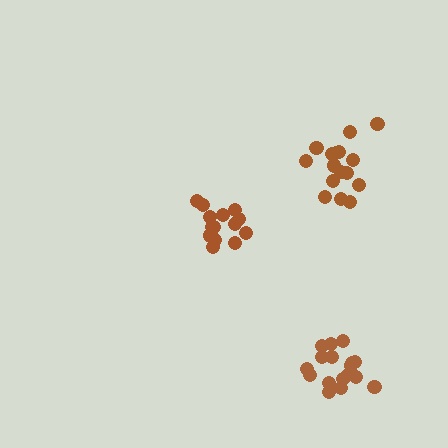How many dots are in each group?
Group 1: 17 dots, Group 2: 14 dots, Group 3: 16 dots (47 total).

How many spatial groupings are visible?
There are 3 spatial groupings.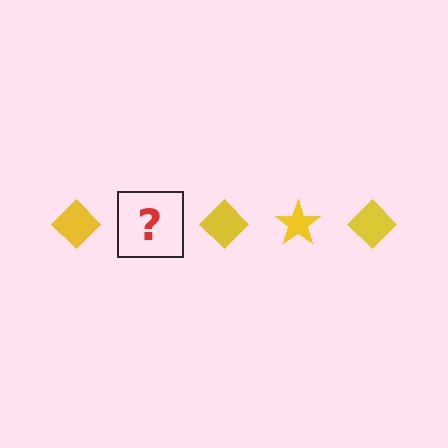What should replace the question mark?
The question mark should be replaced with a yellow star.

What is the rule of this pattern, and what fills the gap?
The rule is that the pattern cycles through diamond, star shapes in yellow. The gap should be filled with a yellow star.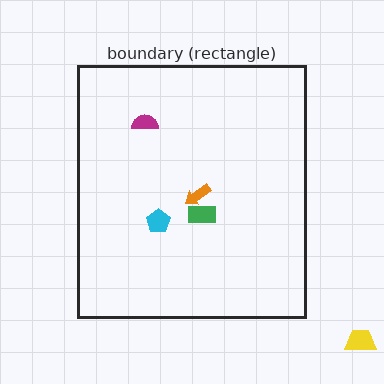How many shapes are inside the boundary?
4 inside, 1 outside.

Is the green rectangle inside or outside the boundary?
Inside.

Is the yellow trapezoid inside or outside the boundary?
Outside.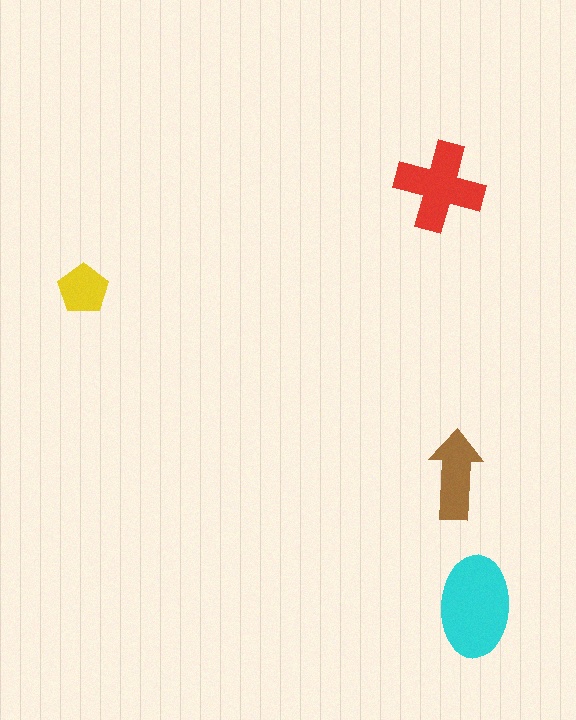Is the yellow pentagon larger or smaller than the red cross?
Smaller.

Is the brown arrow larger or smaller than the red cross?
Smaller.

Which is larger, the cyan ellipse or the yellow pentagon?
The cyan ellipse.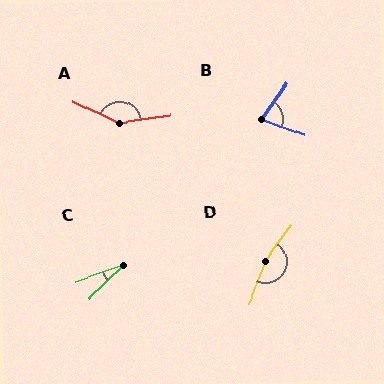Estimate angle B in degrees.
Approximately 75 degrees.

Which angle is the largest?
D, at approximately 165 degrees.